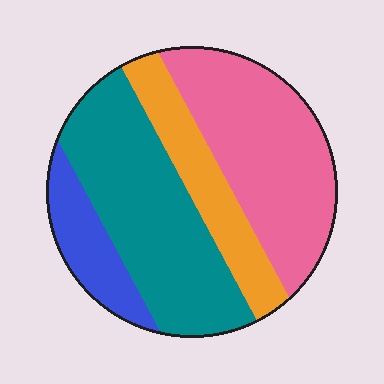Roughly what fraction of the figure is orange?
Orange covers 17% of the figure.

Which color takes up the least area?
Blue, at roughly 10%.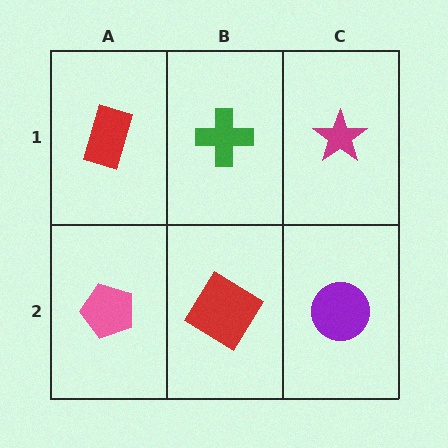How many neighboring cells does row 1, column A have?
2.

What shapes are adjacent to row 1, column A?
A pink pentagon (row 2, column A), a green cross (row 1, column B).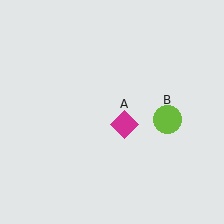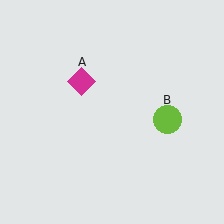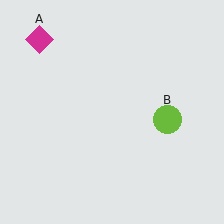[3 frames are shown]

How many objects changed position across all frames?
1 object changed position: magenta diamond (object A).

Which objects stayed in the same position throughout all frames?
Lime circle (object B) remained stationary.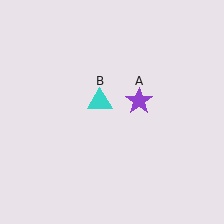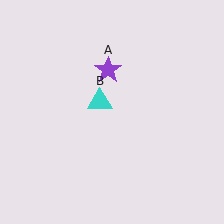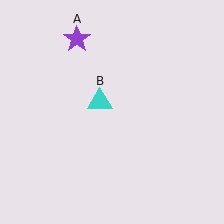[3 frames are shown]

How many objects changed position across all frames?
1 object changed position: purple star (object A).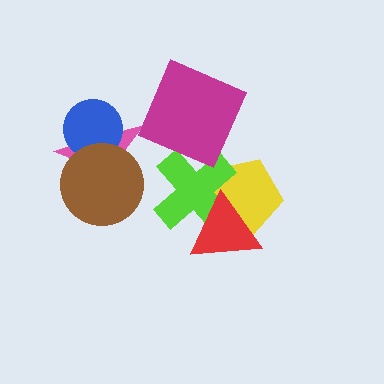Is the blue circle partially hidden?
Yes, it is partially covered by another shape.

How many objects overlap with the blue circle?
2 objects overlap with the blue circle.